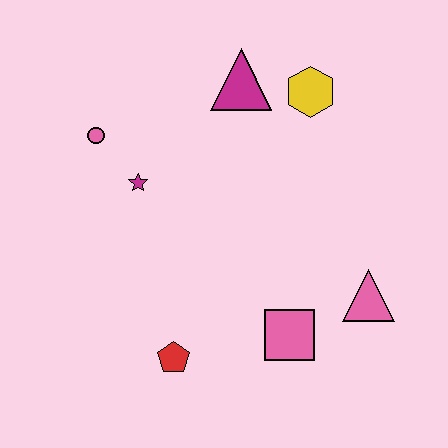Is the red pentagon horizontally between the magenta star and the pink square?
Yes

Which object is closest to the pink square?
The pink triangle is closest to the pink square.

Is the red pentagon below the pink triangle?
Yes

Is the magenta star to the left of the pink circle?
No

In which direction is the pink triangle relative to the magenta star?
The pink triangle is to the right of the magenta star.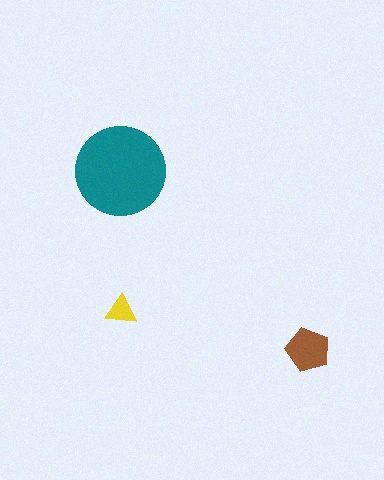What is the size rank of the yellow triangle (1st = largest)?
3rd.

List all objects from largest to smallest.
The teal circle, the brown pentagon, the yellow triangle.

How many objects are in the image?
There are 3 objects in the image.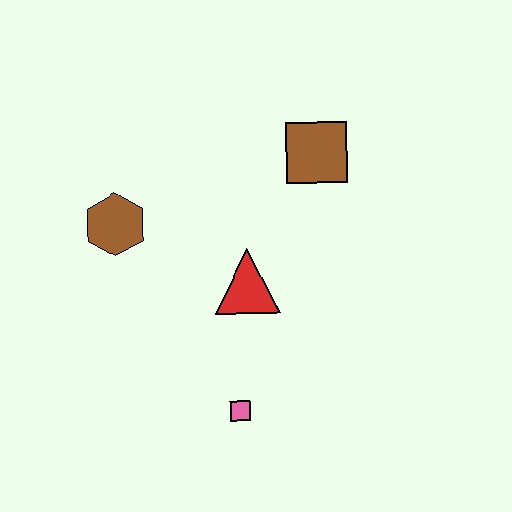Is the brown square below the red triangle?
No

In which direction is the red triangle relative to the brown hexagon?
The red triangle is to the right of the brown hexagon.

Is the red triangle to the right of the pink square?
Yes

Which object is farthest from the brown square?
The pink square is farthest from the brown square.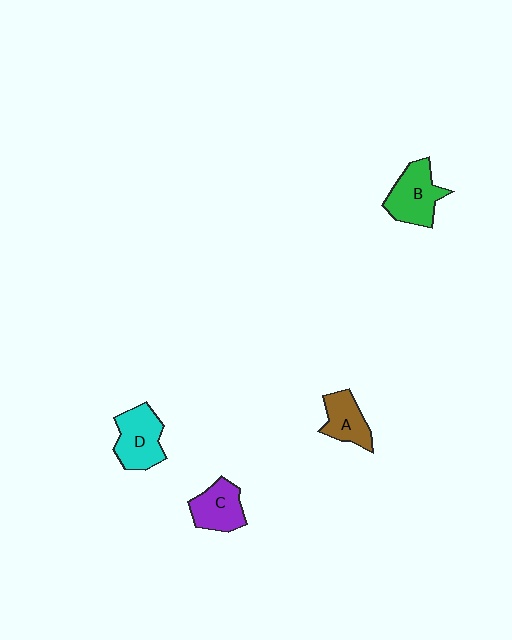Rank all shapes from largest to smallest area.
From largest to smallest: B (green), D (cyan), C (purple), A (brown).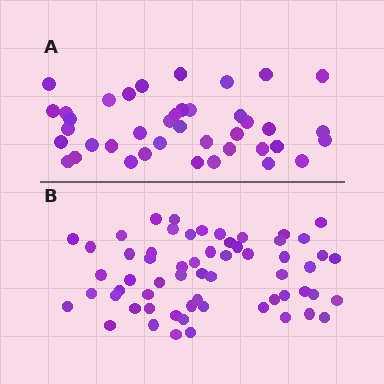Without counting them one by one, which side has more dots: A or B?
Region B (the bottom region) has more dots.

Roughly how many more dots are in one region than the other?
Region B has approximately 20 more dots than region A.